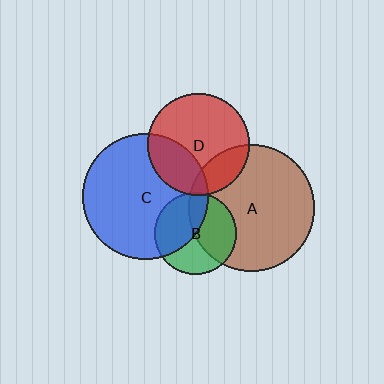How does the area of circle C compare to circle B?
Approximately 2.4 times.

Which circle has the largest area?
Circle A (brown).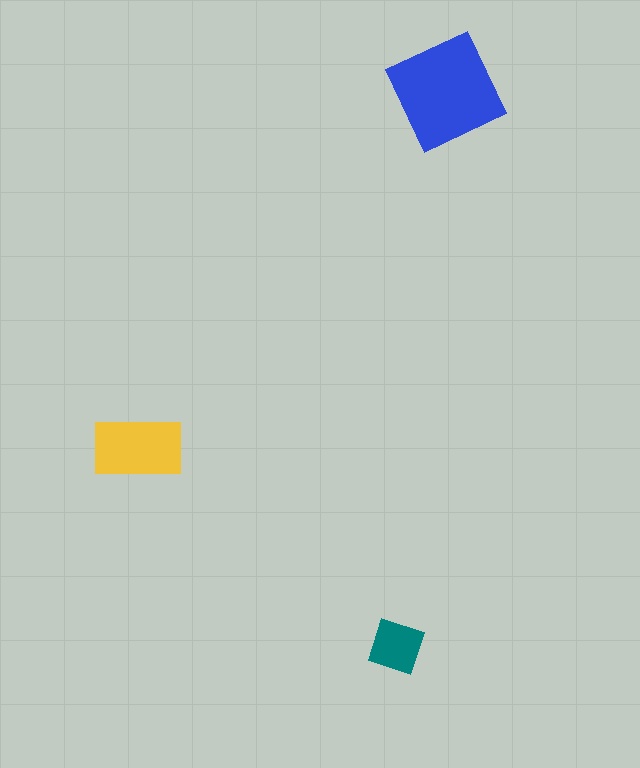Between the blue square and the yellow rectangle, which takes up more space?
The blue square.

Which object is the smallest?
The teal diamond.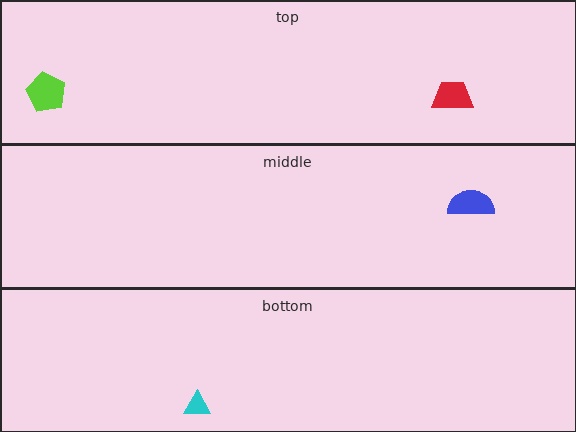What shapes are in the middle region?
The blue semicircle.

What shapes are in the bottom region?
The cyan triangle.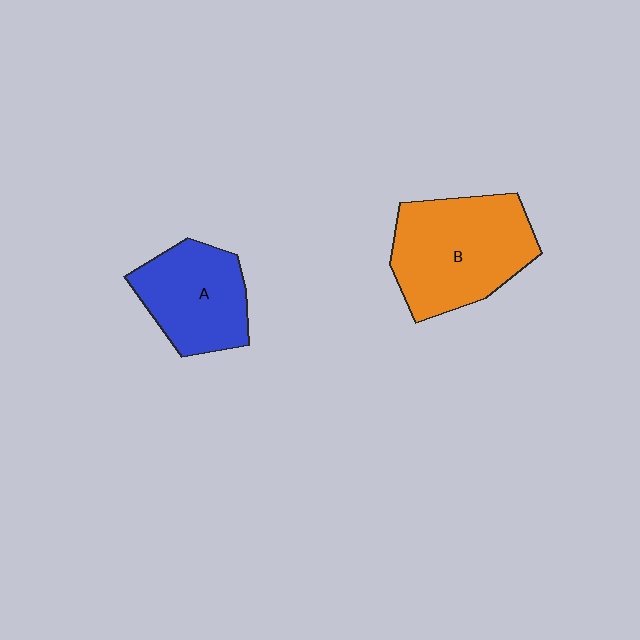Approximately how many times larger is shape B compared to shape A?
Approximately 1.4 times.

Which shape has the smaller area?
Shape A (blue).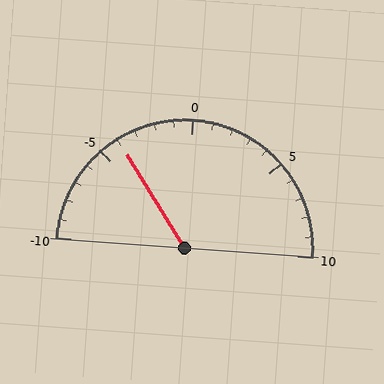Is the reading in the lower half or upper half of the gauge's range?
The reading is in the lower half of the range (-10 to 10).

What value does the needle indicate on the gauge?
The needle indicates approximately -4.